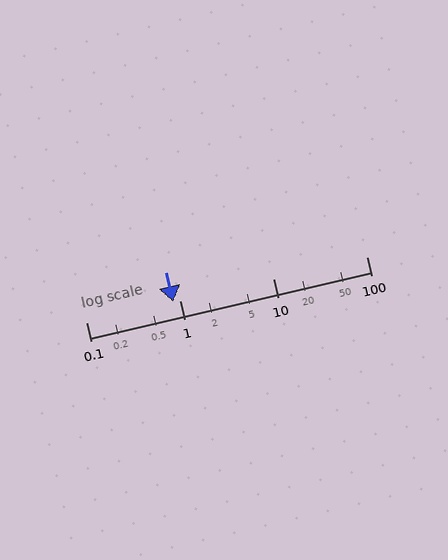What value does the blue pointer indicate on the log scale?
The pointer indicates approximately 0.86.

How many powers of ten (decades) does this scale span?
The scale spans 3 decades, from 0.1 to 100.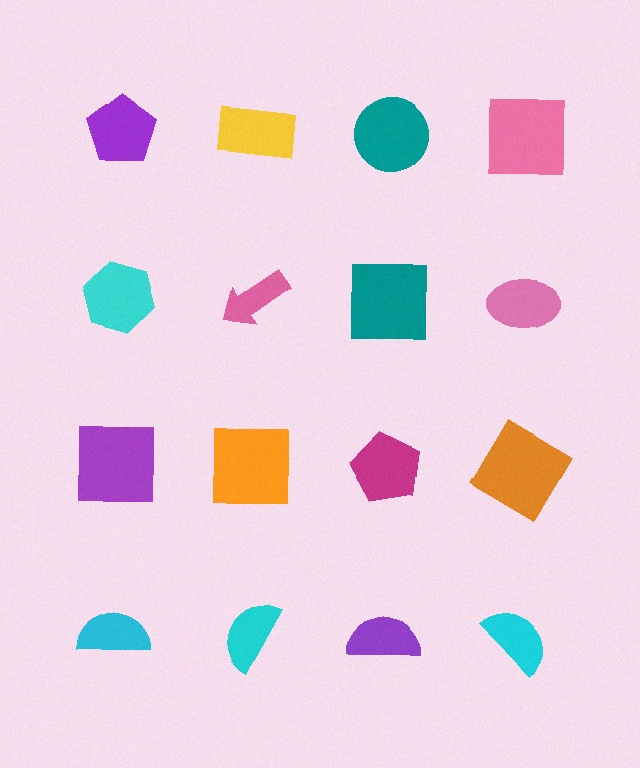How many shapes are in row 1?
4 shapes.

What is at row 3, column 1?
A purple square.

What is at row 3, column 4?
An orange diamond.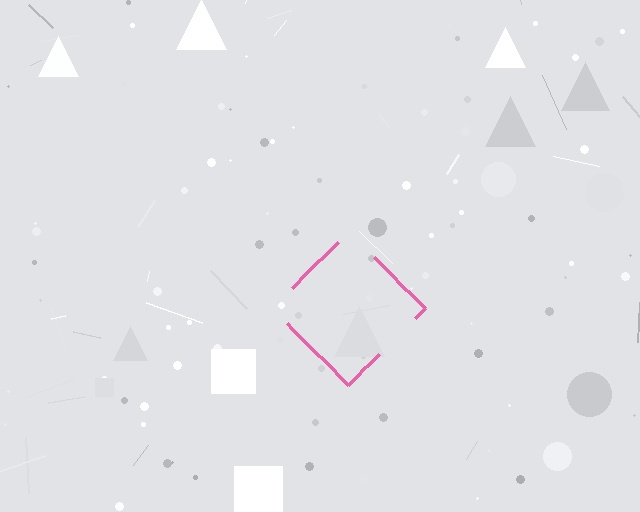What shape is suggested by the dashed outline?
The dashed outline suggests a diamond.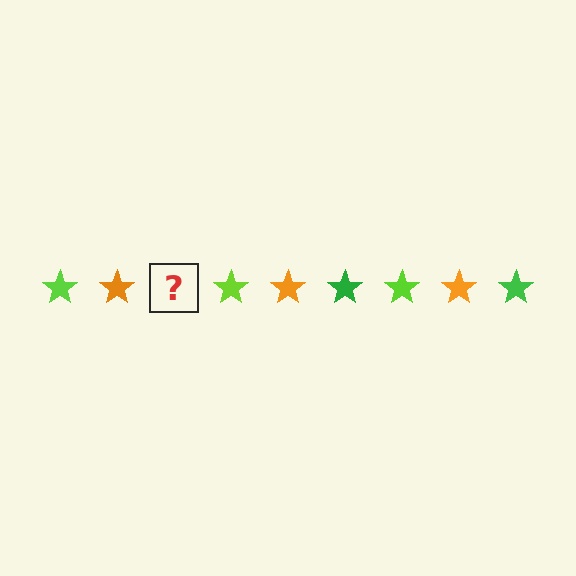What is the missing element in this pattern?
The missing element is a green star.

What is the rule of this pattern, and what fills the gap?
The rule is that the pattern cycles through lime, orange, green stars. The gap should be filled with a green star.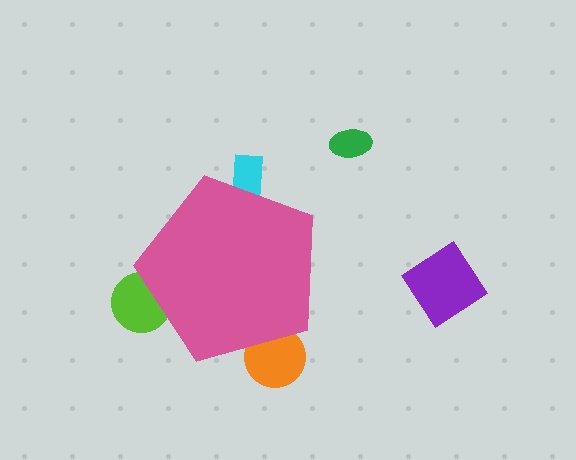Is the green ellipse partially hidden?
No, the green ellipse is fully visible.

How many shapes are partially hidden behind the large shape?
3 shapes are partially hidden.